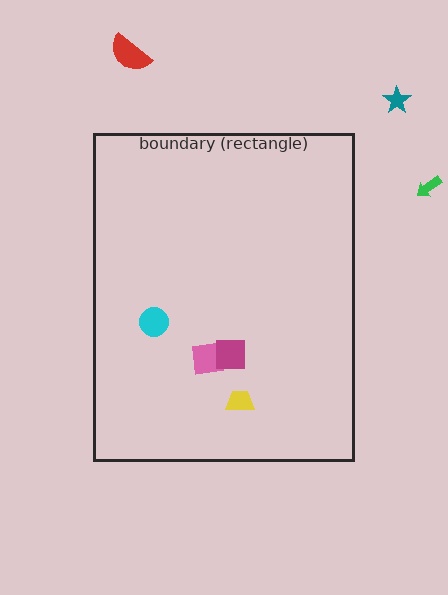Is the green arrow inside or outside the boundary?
Outside.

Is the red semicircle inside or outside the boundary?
Outside.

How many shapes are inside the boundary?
4 inside, 3 outside.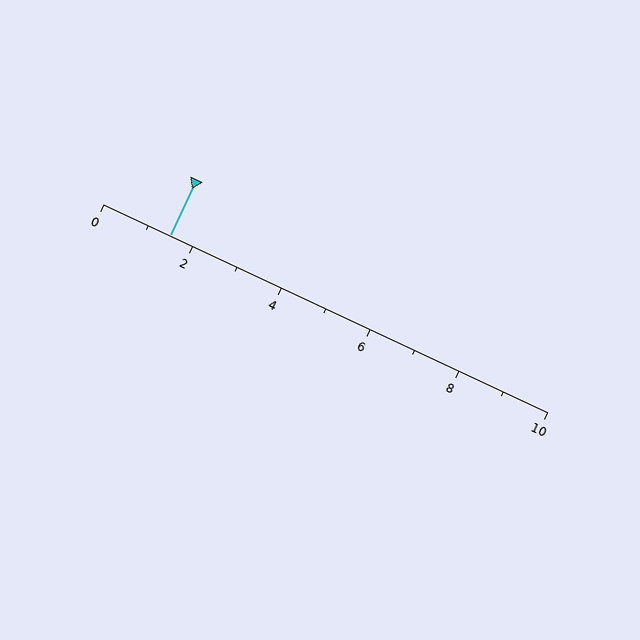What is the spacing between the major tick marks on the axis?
The major ticks are spaced 2 apart.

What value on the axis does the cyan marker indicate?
The marker indicates approximately 1.5.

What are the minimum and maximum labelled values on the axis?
The axis runs from 0 to 10.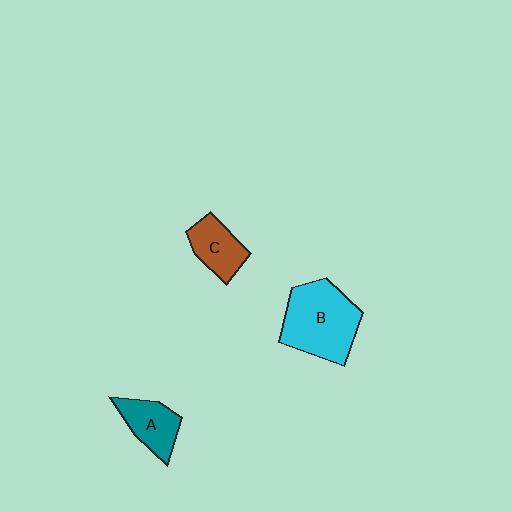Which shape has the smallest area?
Shape C (brown).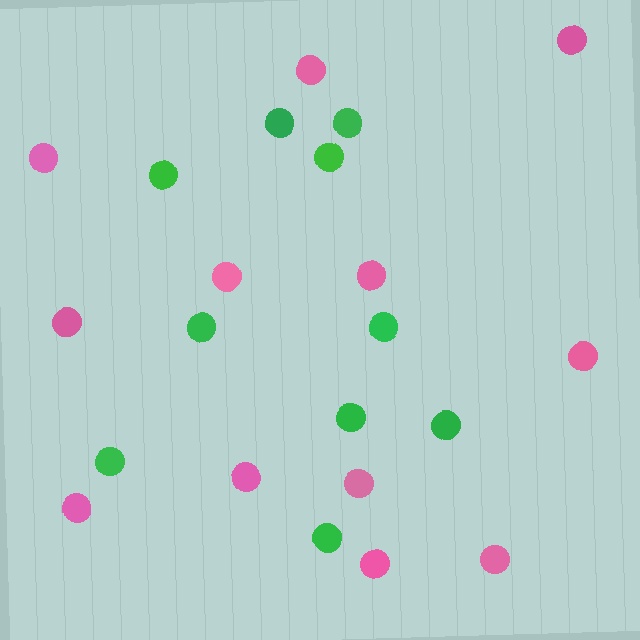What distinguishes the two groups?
There are 2 groups: one group of pink circles (12) and one group of green circles (10).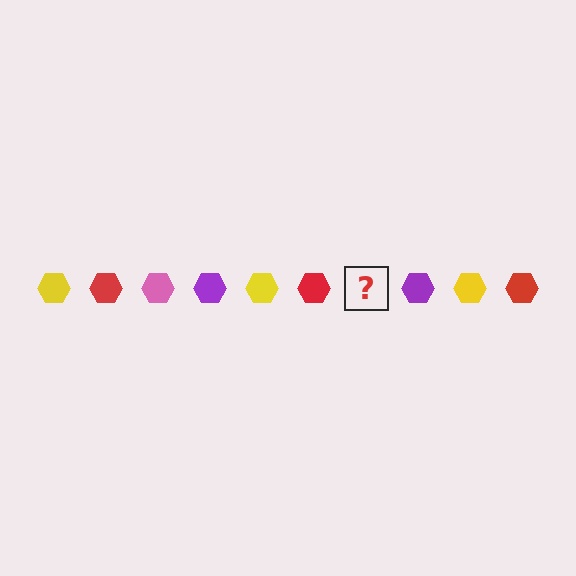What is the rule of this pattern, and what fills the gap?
The rule is that the pattern cycles through yellow, red, pink, purple hexagons. The gap should be filled with a pink hexagon.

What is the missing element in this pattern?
The missing element is a pink hexagon.